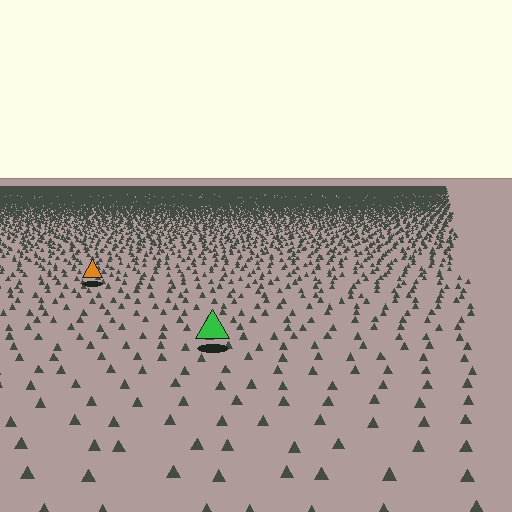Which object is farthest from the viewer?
The orange triangle is farthest from the viewer. It appears smaller and the ground texture around it is denser.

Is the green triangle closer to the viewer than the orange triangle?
Yes. The green triangle is closer — you can tell from the texture gradient: the ground texture is coarser near it.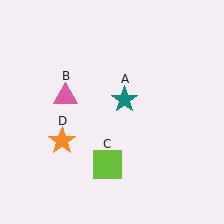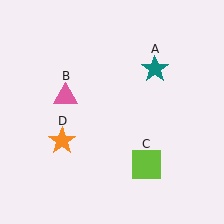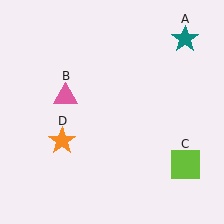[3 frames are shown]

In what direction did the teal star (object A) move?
The teal star (object A) moved up and to the right.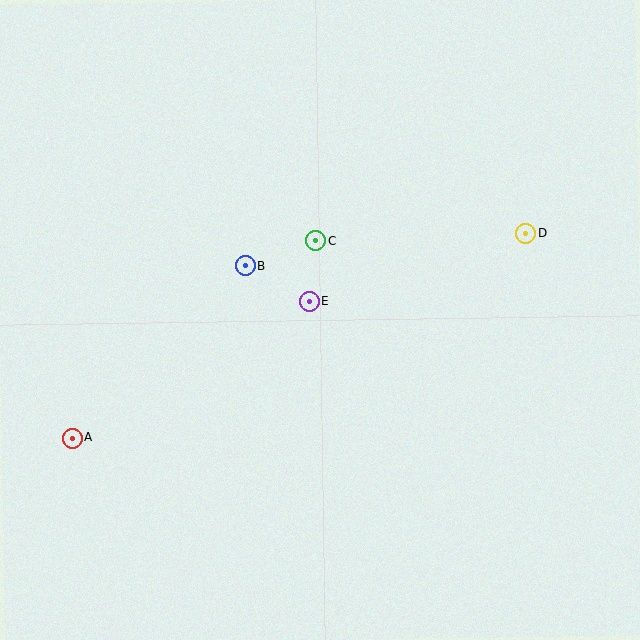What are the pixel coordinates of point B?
Point B is at (245, 266).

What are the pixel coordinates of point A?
Point A is at (72, 438).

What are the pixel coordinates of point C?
Point C is at (315, 241).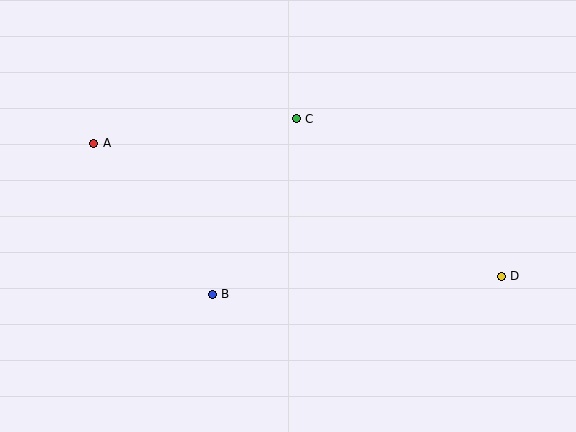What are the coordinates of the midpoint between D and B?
The midpoint between D and B is at (357, 285).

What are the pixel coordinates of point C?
Point C is at (296, 119).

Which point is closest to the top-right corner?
Point D is closest to the top-right corner.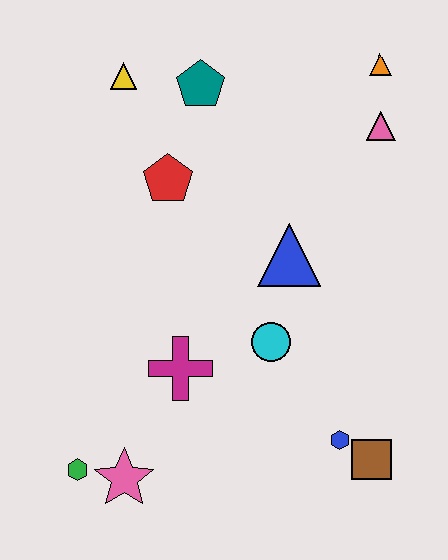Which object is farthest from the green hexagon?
The orange triangle is farthest from the green hexagon.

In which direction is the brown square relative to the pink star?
The brown square is to the right of the pink star.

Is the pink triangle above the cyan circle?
Yes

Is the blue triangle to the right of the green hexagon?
Yes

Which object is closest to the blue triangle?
The cyan circle is closest to the blue triangle.